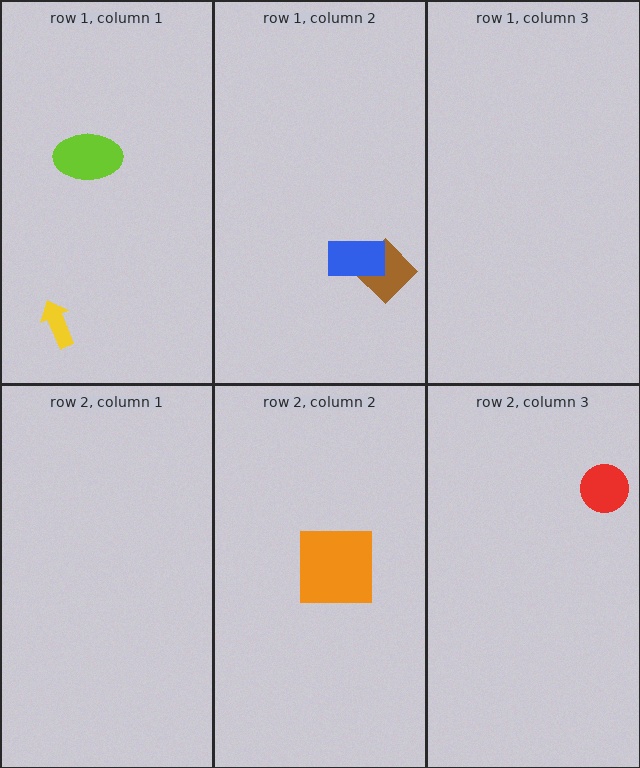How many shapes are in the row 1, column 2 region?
2.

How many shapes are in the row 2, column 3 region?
1.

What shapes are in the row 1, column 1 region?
The yellow arrow, the lime ellipse.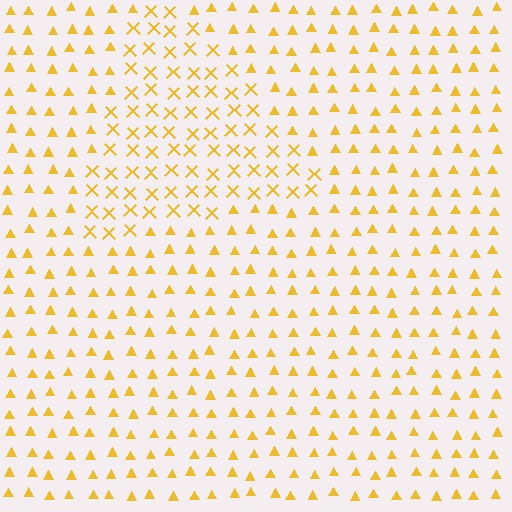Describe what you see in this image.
The image is filled with small yellow elements arranged in a uniform grid. A triangle-shaped region contains X marks, while the surrounding area contains triangles. The boundary is defined purely by the change in element shape.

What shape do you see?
I see a triangle.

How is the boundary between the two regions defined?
The boundary is defined by a change in element shape: X marks inside vs. triangles outside. All elements share the same color and spacing.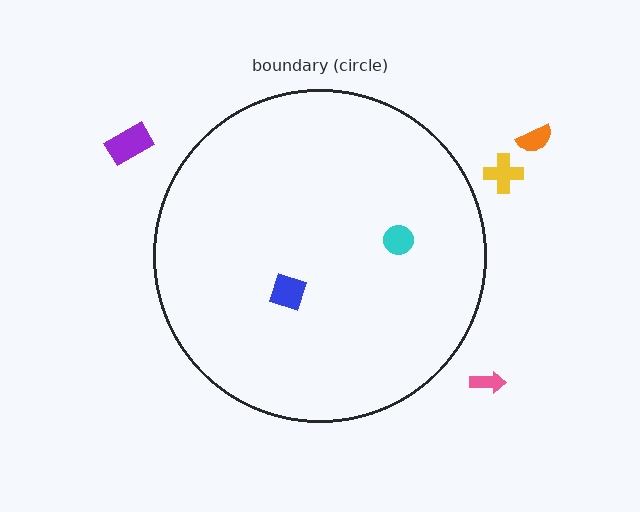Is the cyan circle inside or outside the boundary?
Inside.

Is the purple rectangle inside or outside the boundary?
Outside.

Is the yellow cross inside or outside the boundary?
Outside.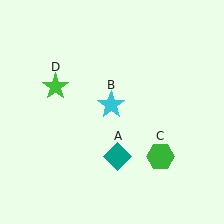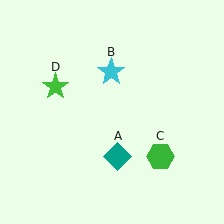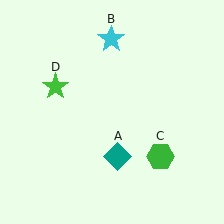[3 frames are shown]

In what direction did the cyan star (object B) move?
The cyan star (object B) moved up.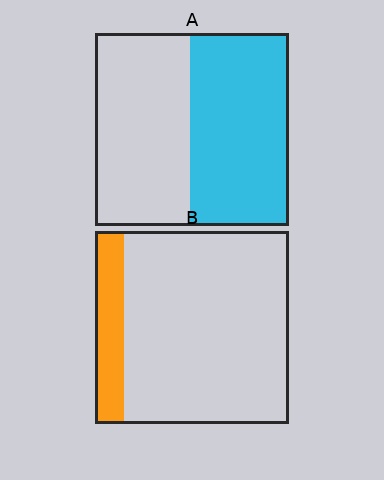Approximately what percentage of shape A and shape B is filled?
A is approximately 50% and B is approximately 15%.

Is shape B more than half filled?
No.